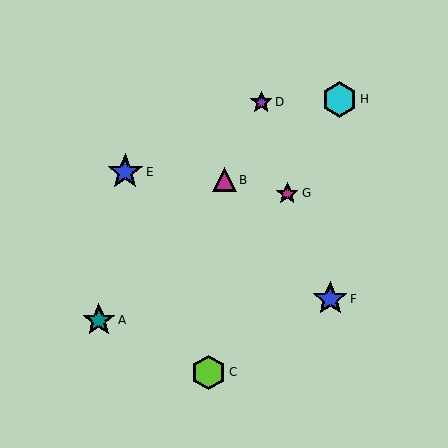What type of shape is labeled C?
Shape C is a lime hexagon.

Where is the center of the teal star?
The center of the teal star is at (99, 320).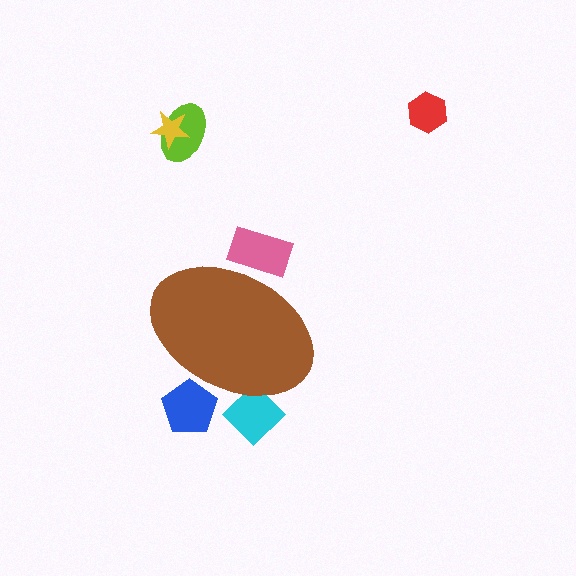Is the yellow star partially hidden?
No, the yellow star is fully visible.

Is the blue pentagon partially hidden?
Yes, the blue pentagon is partially hidden behind the brown ellipse.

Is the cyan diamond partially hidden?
Yes, the cyan diamond is partially hidden behind the brown ellipse.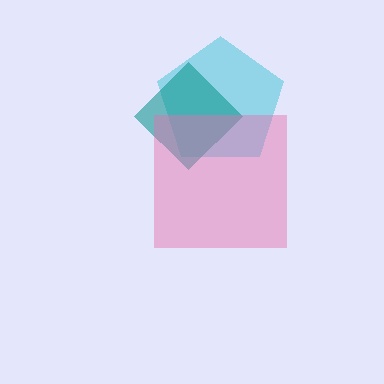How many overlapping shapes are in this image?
There are 3 overlapping shapes in the image.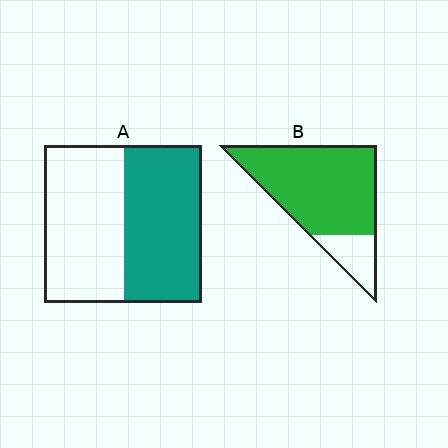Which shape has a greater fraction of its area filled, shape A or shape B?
Shape B.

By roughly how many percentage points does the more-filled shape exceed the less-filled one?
By roughly 30 percentage points (B over A).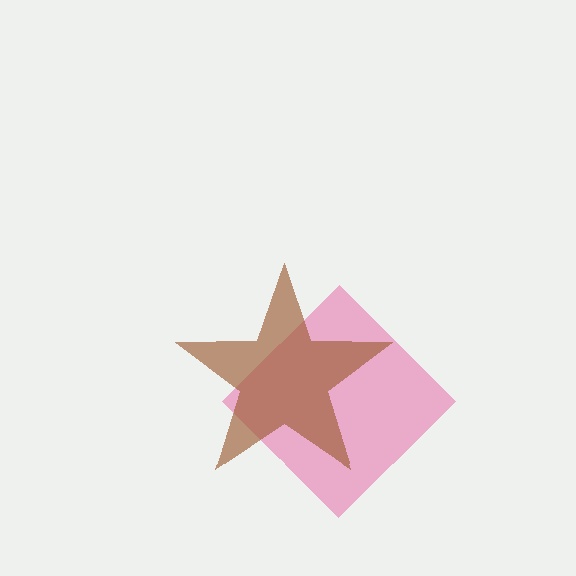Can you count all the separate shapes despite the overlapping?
Yes, there are 2 separate shapes.